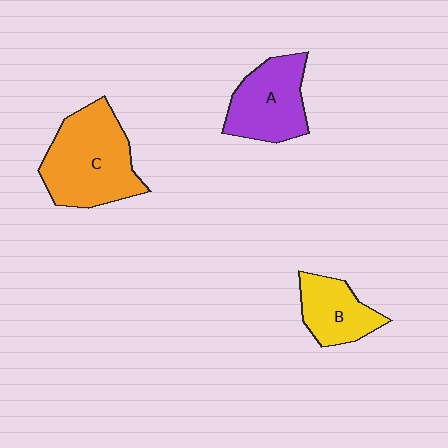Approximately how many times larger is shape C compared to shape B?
Approximately 1.8 times.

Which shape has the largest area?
Shape C (orange).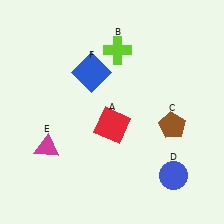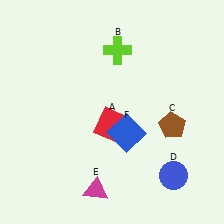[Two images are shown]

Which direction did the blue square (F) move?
The blue square (F) moved down.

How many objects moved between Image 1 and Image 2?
2 objects moved between the two images.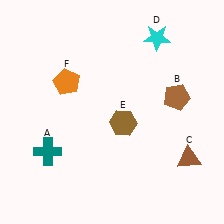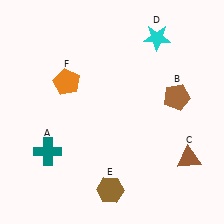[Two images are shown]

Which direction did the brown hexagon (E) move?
The brown hexagon (E) moved down.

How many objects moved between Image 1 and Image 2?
1 object moved between the two images.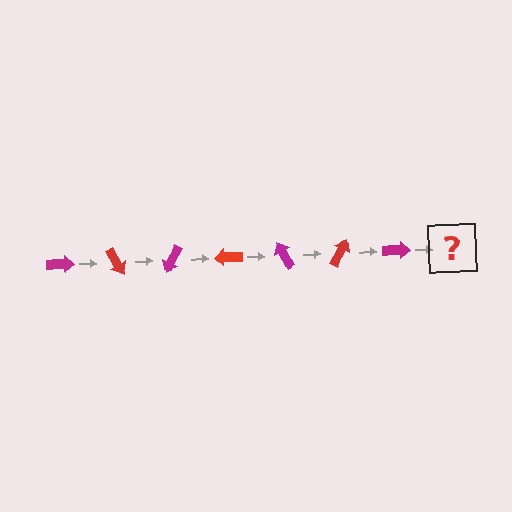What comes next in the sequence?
The next element should be a red arrow, rotated 420 degrees from the start.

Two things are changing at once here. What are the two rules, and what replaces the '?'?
The two rules are that it rotates 60 degrees each step and the color cycles through magenta and red. The '?' should be a red arrow, rotated 420 degrees from the start.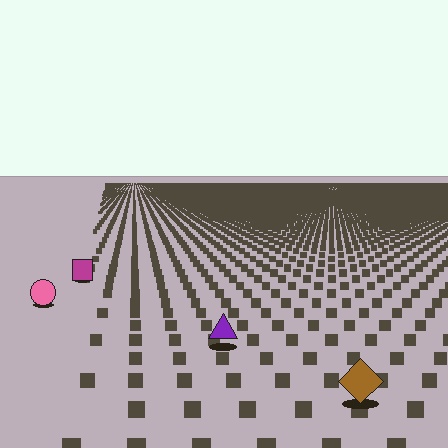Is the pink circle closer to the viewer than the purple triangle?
No. The purple triangle is closer — you can tell from the texture gradient: the ground texture is coarser near it.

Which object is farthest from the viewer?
The magenta square is farthest from the viewer. It appears smaller and the ground texture around it is denser.